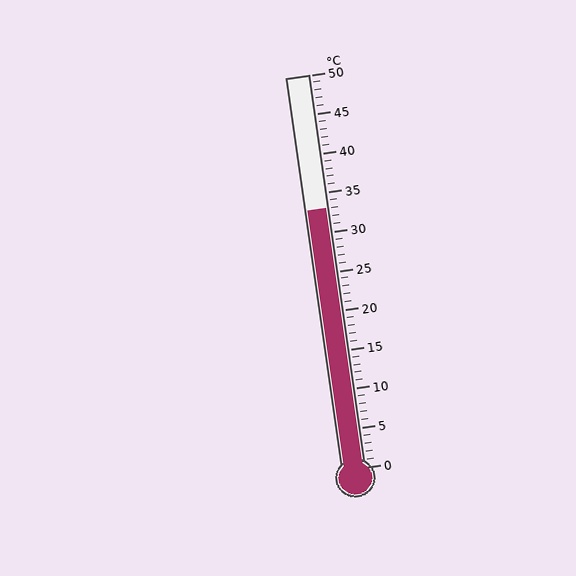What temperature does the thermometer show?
The thermometer shows approximately 33°C.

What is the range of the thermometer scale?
The thermometer scale ranges from 0°C to 50°C.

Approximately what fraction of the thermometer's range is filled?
The thermometer is filled to approximately 65% of its range.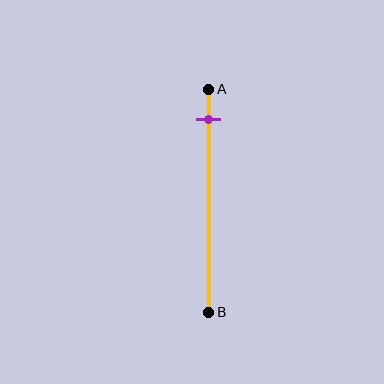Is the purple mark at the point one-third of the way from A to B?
No, the mark is at about 15% from A, not at the 33% one-third point.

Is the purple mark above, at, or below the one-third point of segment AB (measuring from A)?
The purple mark is above the one-third point of segment AB.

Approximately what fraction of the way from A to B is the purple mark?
The purple mark is approximately 15% of the way from A to B.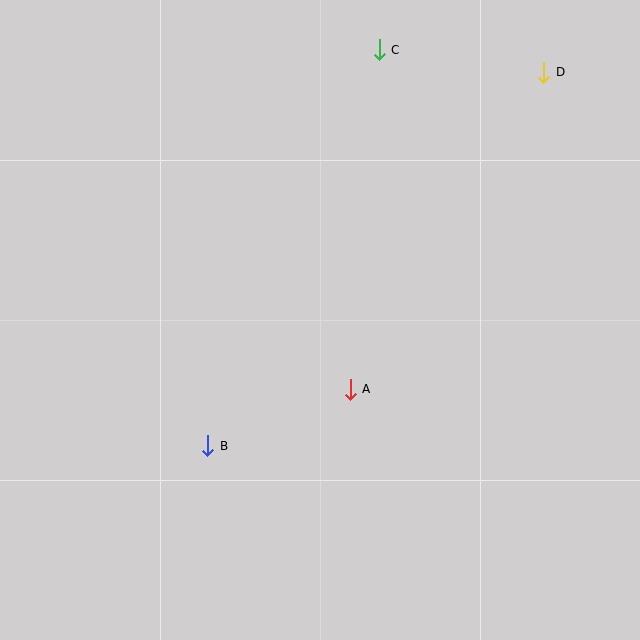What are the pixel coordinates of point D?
Point D is at (544, 72).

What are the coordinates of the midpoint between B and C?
The midpoint between B and C is at (294, 248).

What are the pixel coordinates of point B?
Point B is at (208, 446).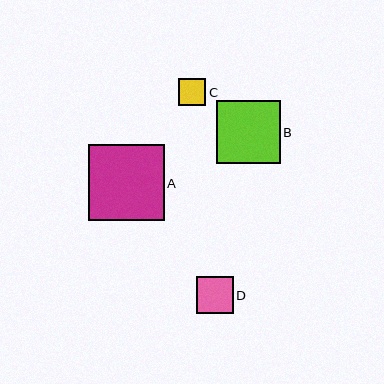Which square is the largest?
Square A is the largest with a size of approximately 76 pixels.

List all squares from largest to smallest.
From largest to smallest: A, B, D, C.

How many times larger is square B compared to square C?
Square B is approximately 2.3 times the size of square C.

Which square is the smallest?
Square C is the smallest with a size of approximately 27 pixels.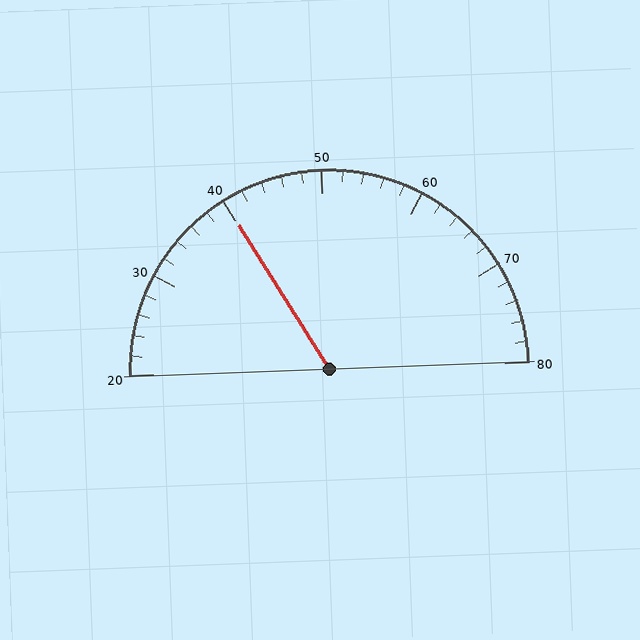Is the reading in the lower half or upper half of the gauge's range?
The reading is in the lower half of the range (20 to 80).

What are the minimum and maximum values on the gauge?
The gauge ranges from 20 to 80.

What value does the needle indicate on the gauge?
The needle indicates approximately 40.